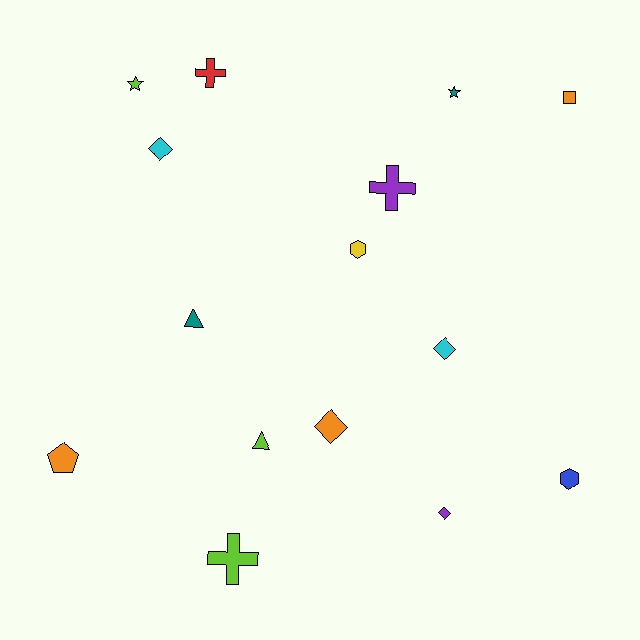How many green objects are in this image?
There are no green objects.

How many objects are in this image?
There are 15 objects.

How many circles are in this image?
There are no circles.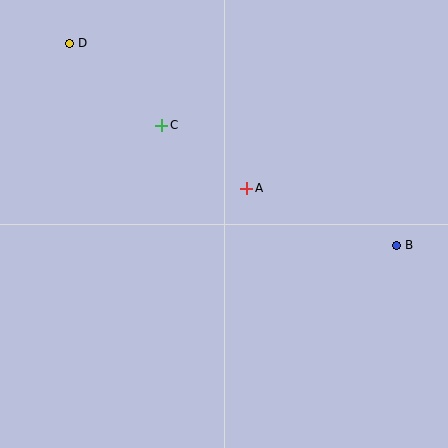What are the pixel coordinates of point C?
Point C is at (162, 125).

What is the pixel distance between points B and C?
The distance between B and C is 264 pixels.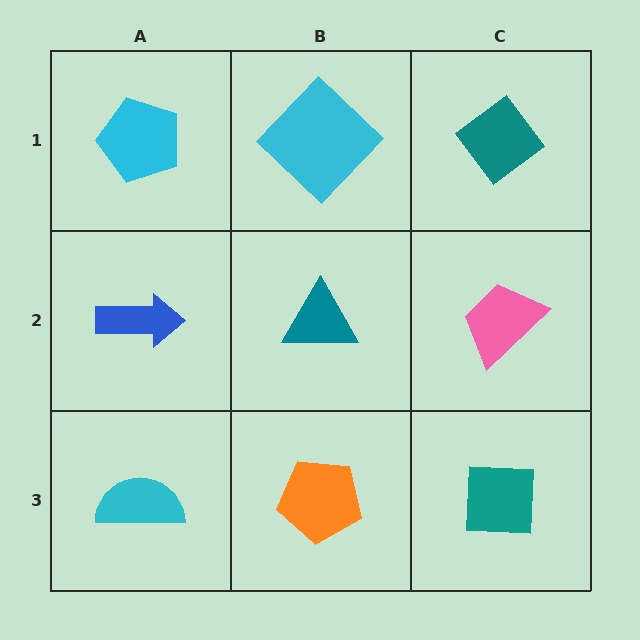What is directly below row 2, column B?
An orange pentagon.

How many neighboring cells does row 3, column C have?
2.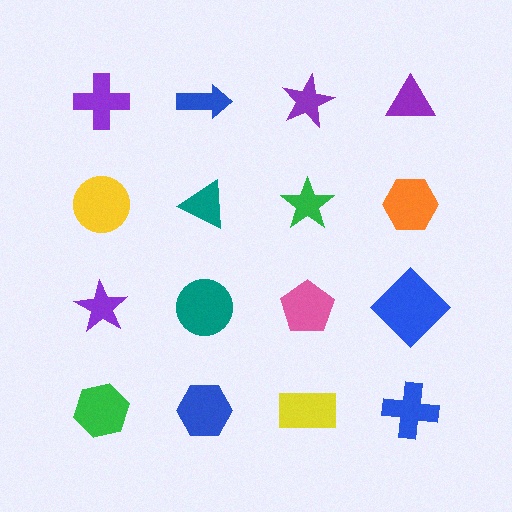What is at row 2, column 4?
An orange hexagon.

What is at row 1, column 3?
A purple star.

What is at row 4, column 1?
A green hexagon.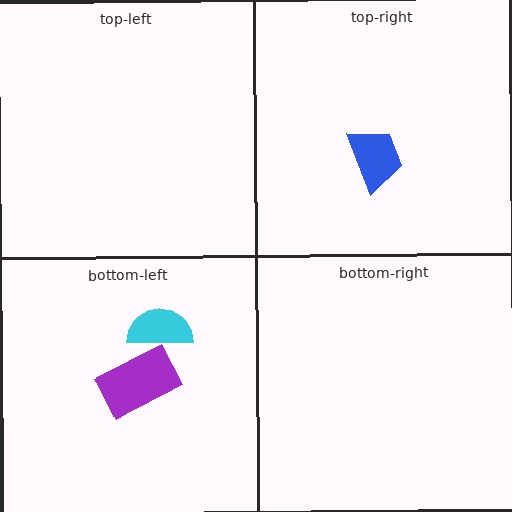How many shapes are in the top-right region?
1.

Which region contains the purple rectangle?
The bottom-left region.